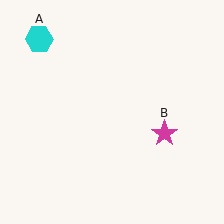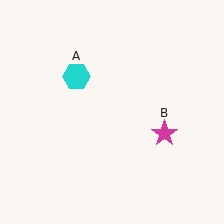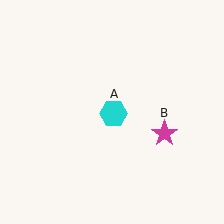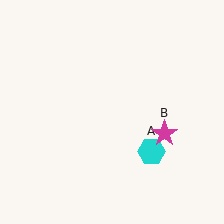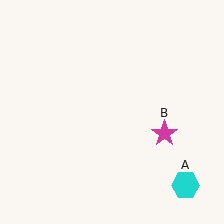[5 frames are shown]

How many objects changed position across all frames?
1 object changed position: cyan hexagon (object A).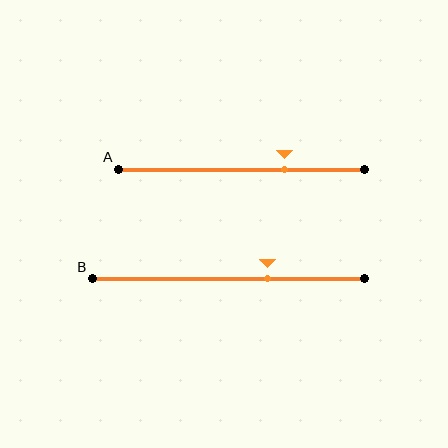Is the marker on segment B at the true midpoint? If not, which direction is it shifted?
No, the marker on segment B is shifted to the right by about 15% of the segment length.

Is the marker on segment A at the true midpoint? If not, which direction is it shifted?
No, the marker on segment A is shifted to the right by about 18% of the segment length.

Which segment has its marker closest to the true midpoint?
Segment B has its marker closest to the true midpoint.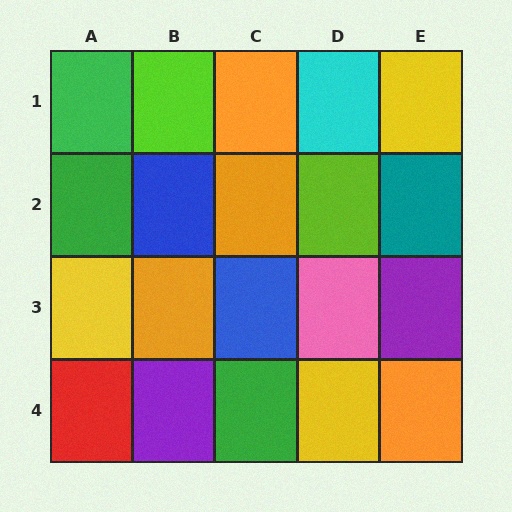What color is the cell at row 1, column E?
Yellow.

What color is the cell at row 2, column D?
Lime.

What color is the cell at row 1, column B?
Lime.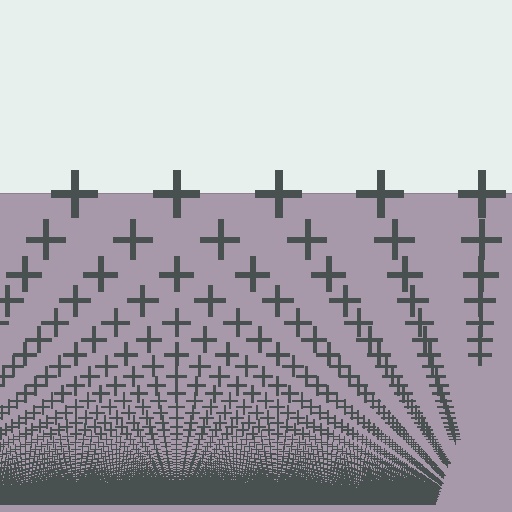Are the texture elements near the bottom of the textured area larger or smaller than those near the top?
Smaller. The gradient is inverted — elements near the bottom are smaller and denser.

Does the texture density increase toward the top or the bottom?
Density increases toward the bottom.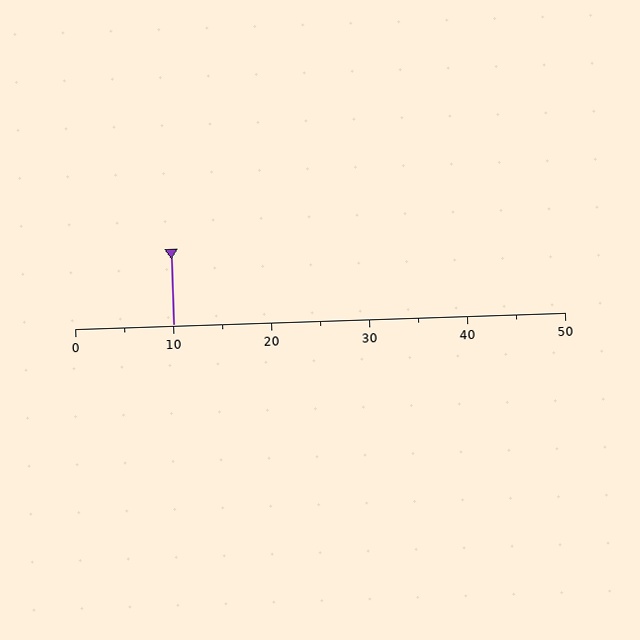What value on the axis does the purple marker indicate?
The marker indicates approximately 10.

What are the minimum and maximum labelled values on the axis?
The axis runs from 0 to 50.